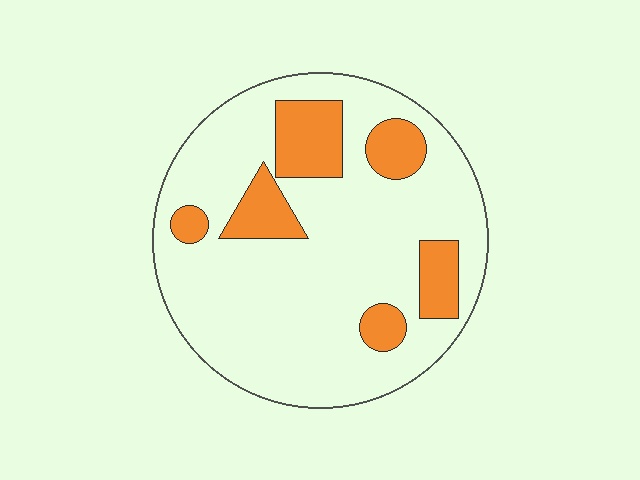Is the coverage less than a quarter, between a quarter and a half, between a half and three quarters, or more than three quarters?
Less than a quarter.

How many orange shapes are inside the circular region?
6.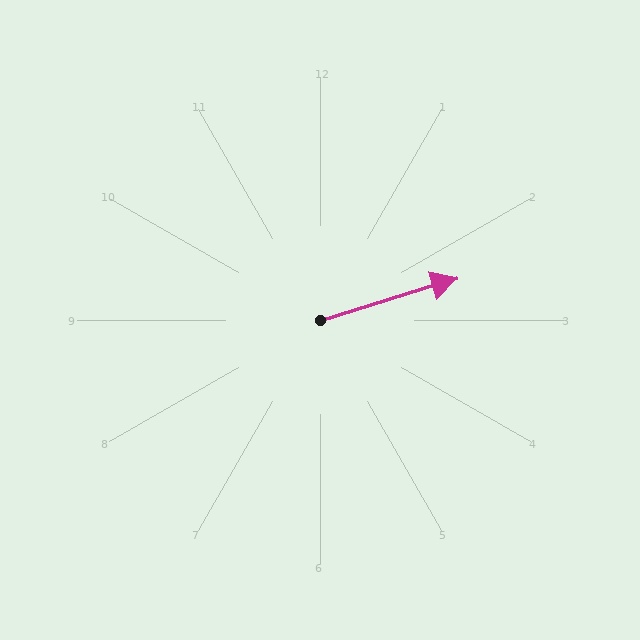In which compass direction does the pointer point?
East.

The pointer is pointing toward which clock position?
Roughly 2 o'clock.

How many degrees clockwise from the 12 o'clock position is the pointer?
Approximately 73 degrees.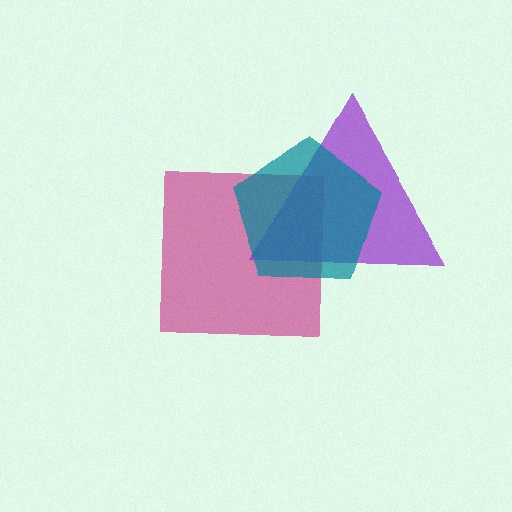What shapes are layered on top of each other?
The layered shapes are: a magenta square, a purple triangle, a teal pentagon.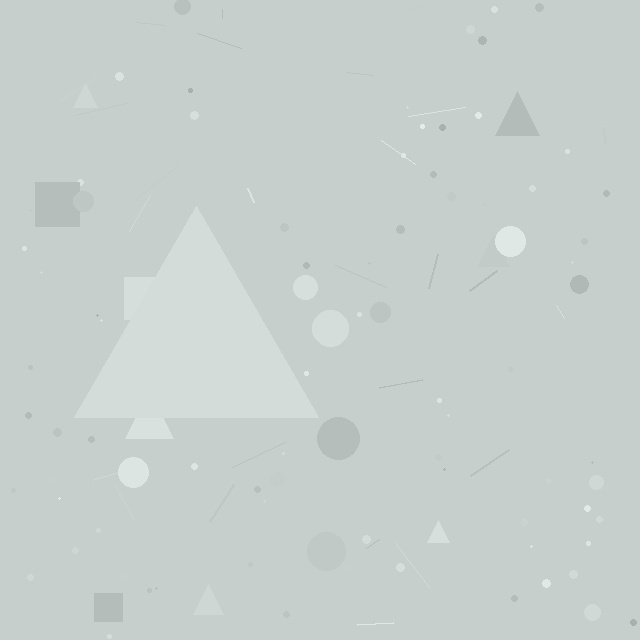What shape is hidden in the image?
A triangle is hidden in the image.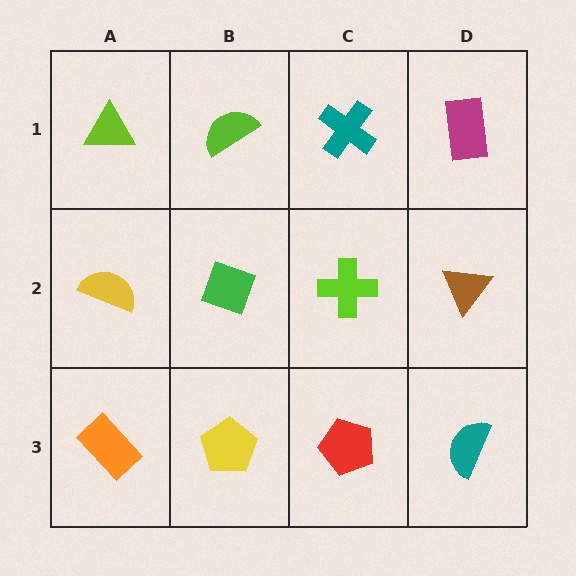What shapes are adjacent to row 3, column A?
A yellow semicircle (row 2, column A), a yellow pentagon (row 3, column B).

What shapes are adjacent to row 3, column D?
A brown triangle (row 2, column D), a red pentagon (row 3, column C).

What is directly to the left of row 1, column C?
A lime semicircle.